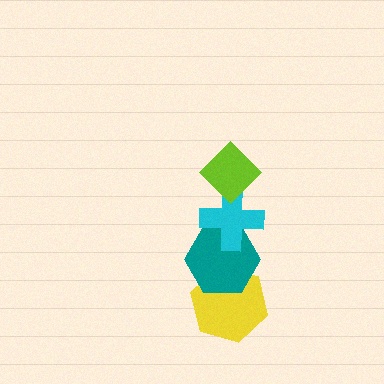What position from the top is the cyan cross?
The cyan cross is 2nd from the top.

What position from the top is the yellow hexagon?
The yellow hexagon is 4th from the top.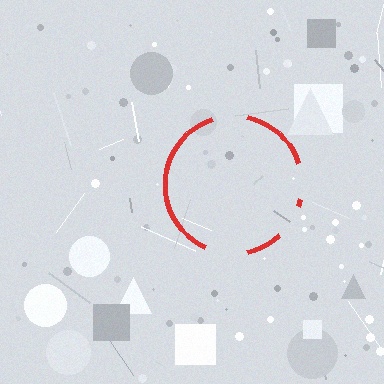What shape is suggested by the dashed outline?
The dashed outline suggests a circle.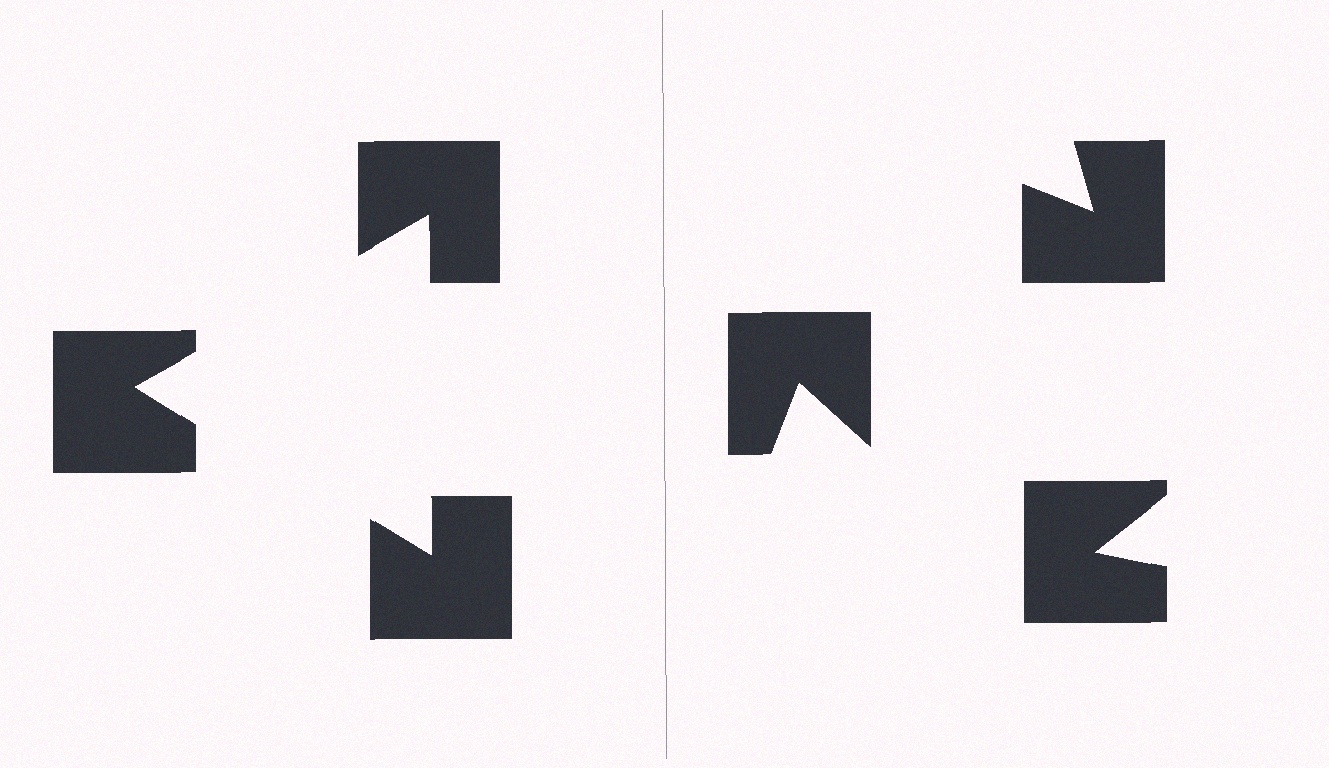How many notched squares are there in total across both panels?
6 — 3 on each side.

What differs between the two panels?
The notched squares are positioned identically on both sides; only the wedge orientations differ. On the left they align to a triangle; on the right they are misaligned.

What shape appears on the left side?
An illusory triangle.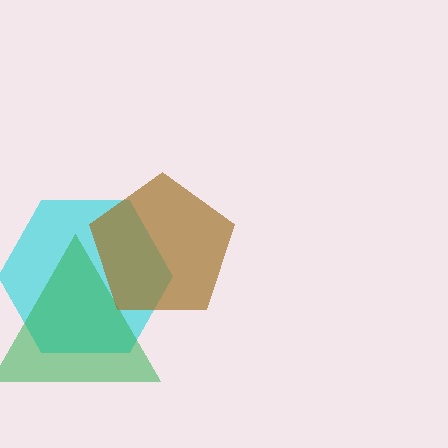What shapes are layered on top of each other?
The layered shapes are: a cyan hexagon, a green triangle, a brown pentagon.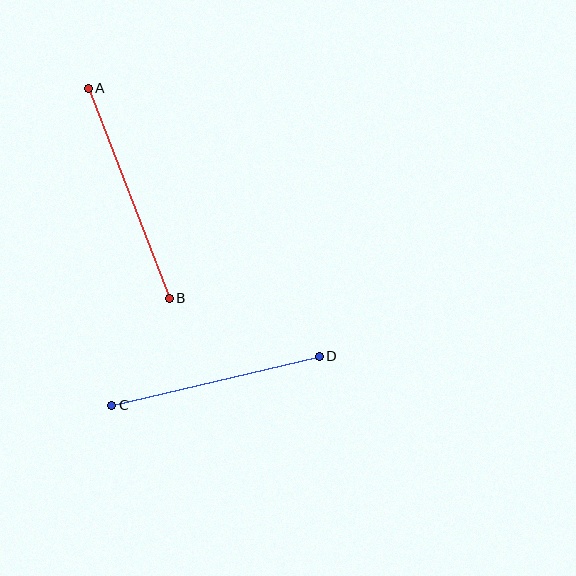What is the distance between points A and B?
The distance is approximately 225 pixels.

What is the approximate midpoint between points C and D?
The midpoint is at approximately (216, 381) pixels.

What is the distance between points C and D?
The distance is approximately 213 pixels.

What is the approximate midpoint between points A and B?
The midpoint is at approximately (129, 193) pixels.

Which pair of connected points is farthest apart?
Points A and B are farthest apart.